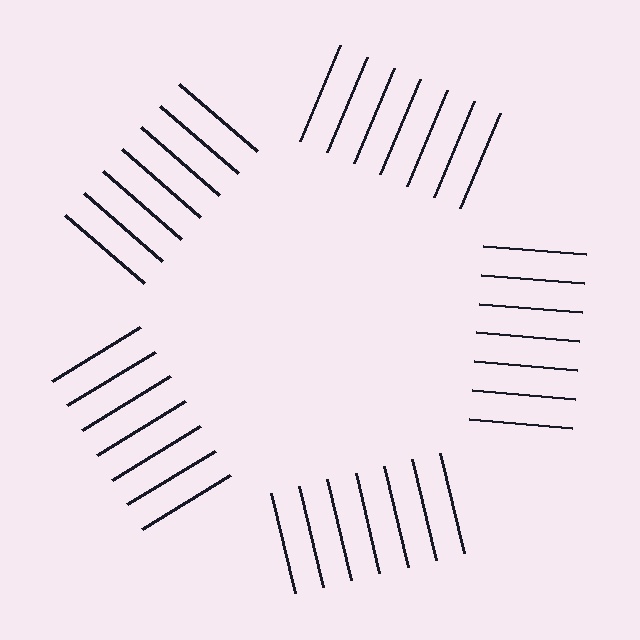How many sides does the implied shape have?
5 sides — the line-ends trace a pentagon.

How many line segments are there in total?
35 — 7 along each of the 5 edges.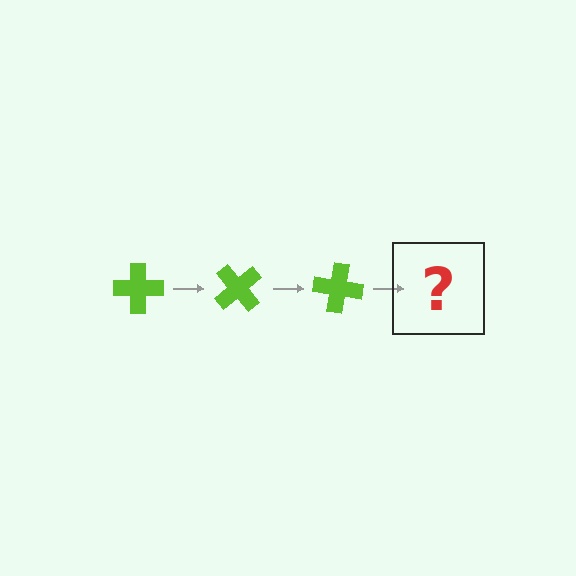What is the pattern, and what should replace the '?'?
The pattern is that the cross rotates 50 degrees each step. The '?' should be a lime cross rotated 150 degrees.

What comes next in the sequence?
The next element should be a lime cross rotated 150 degrees.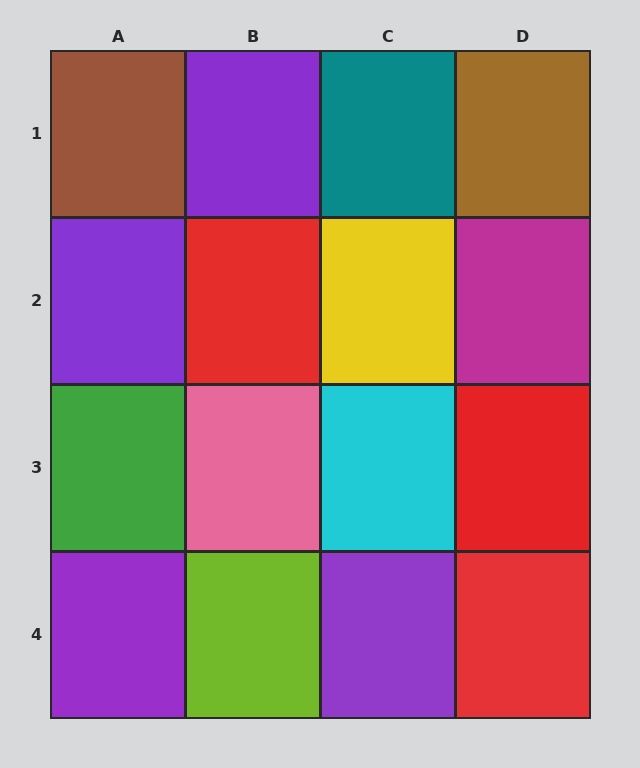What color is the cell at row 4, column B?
Lime.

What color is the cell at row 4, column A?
Purple.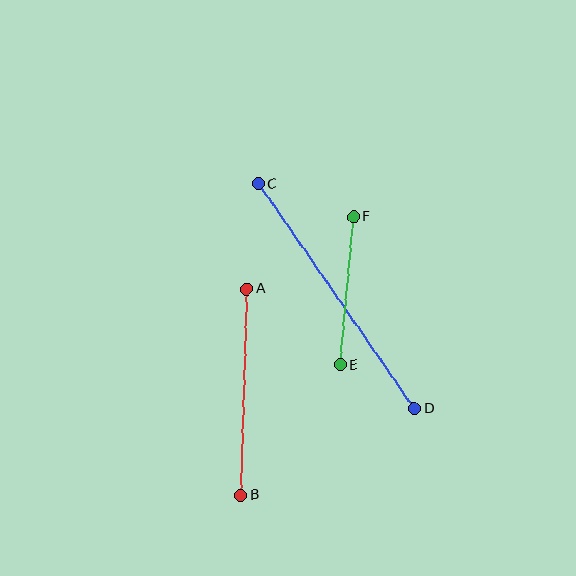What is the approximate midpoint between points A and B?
The midpoint is at approximately (244, 392) pixels.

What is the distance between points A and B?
The distance is approximately 206 pixels.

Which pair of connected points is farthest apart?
Points C and D are farthest apart.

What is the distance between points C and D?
The distance is approximately 274 pixels.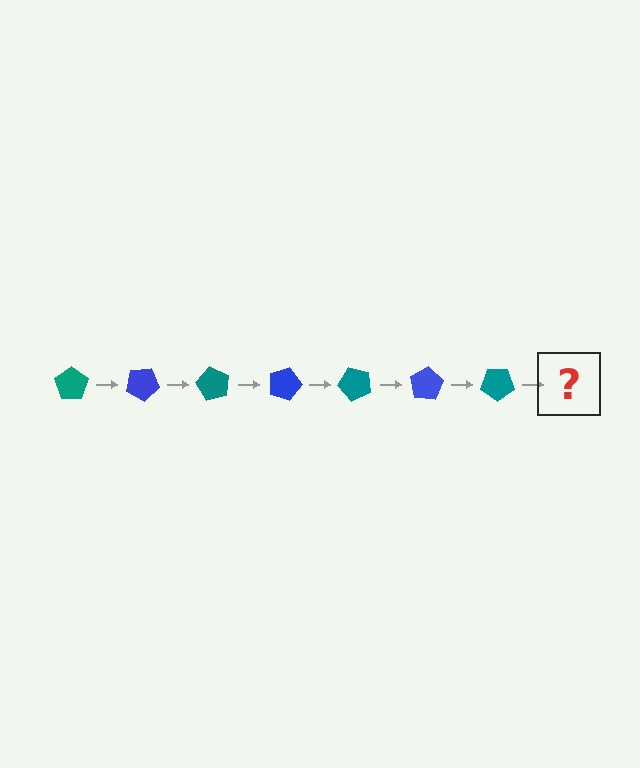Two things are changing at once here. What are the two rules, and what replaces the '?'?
The two rules are that it rotates 30 degrees each step and the color cycles through teal and blue. The '?' should be a blue pentagon, rotated 210 degrees from the start.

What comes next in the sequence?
The next element should be a blue pentagon, rotated 210 degrees from the start.